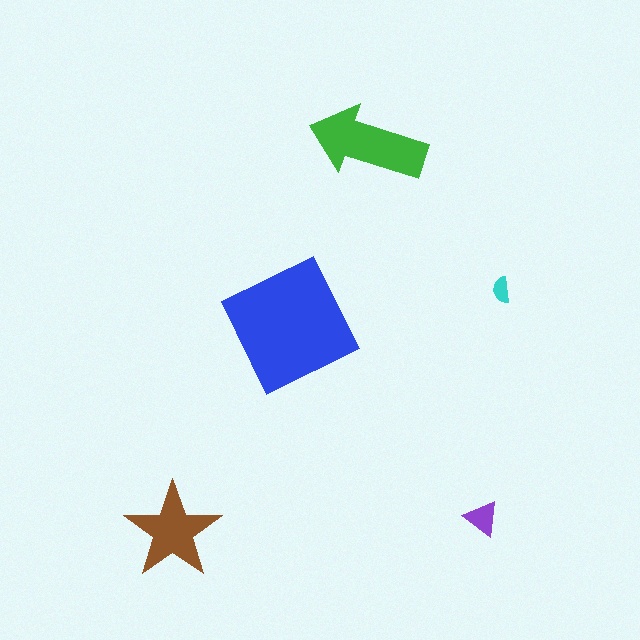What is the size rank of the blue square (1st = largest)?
1st.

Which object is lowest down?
The brown star is bottommost.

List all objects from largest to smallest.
The blue square, the green arrow, the brown star, the purple triangle, the cyan semicircle.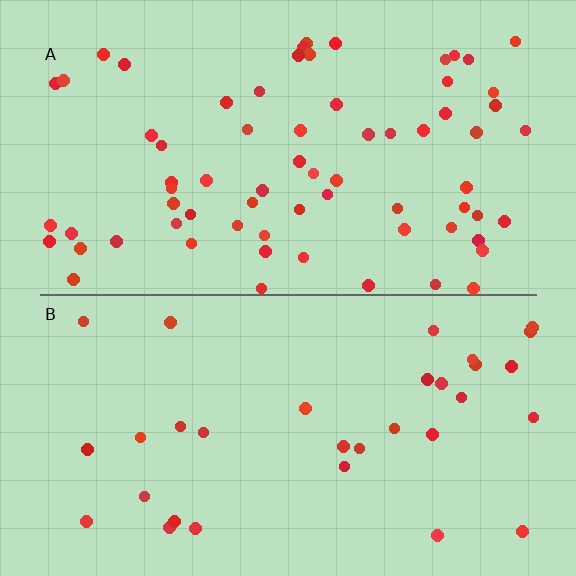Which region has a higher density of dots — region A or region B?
A (the top).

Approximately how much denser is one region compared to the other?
Approximately 2.2× — region A over region B.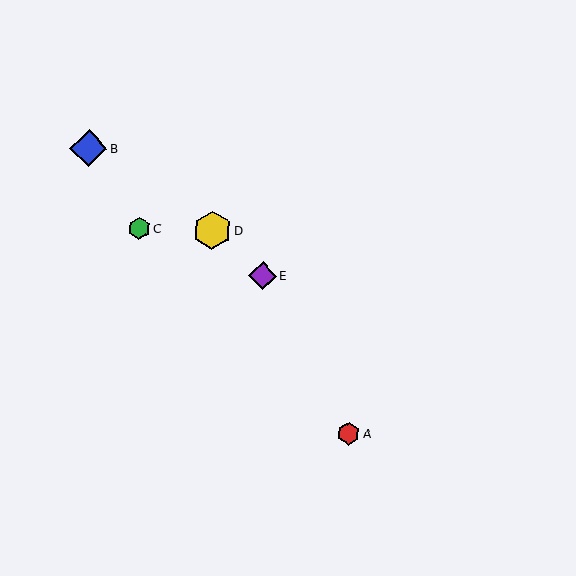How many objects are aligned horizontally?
2 objects (C, D) are aligned horizontally.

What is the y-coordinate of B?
Object B is at y≈148.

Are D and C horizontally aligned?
Yes, both are at y≈231.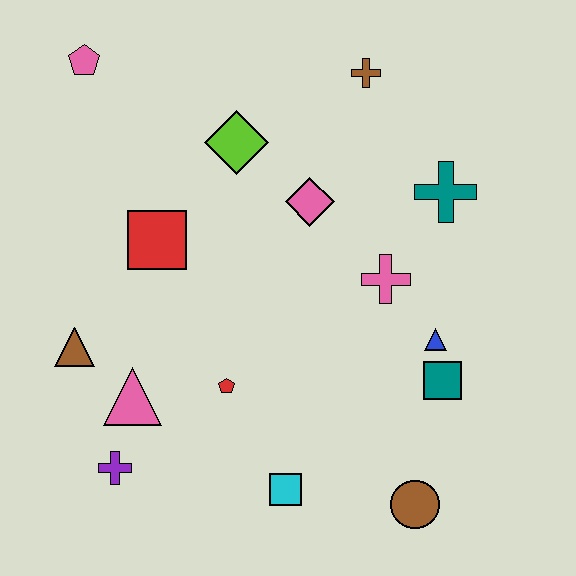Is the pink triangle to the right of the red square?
No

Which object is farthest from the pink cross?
The pink pentagon is farthest from the pink cross.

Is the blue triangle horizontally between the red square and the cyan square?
No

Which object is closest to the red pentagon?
The pink triangle is closest to the red pentagon.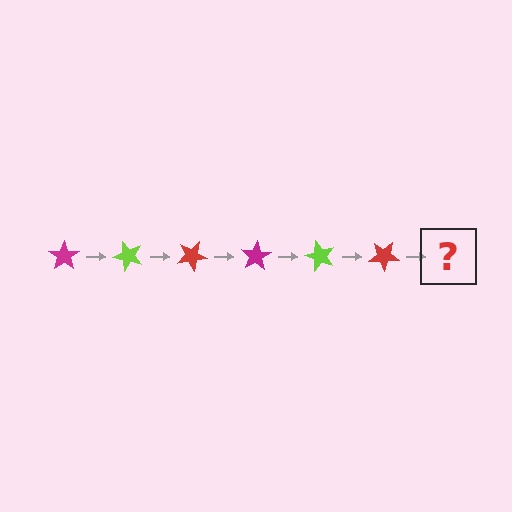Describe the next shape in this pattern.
It should be a magenta star, rotated 300 degrees from the start.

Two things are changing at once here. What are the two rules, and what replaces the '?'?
The two rules are that it rotates 50 degrees each step and the color cycles through magenta, lime, and red. The '?' should be a magenta star, rotated 300 degrees from the start.